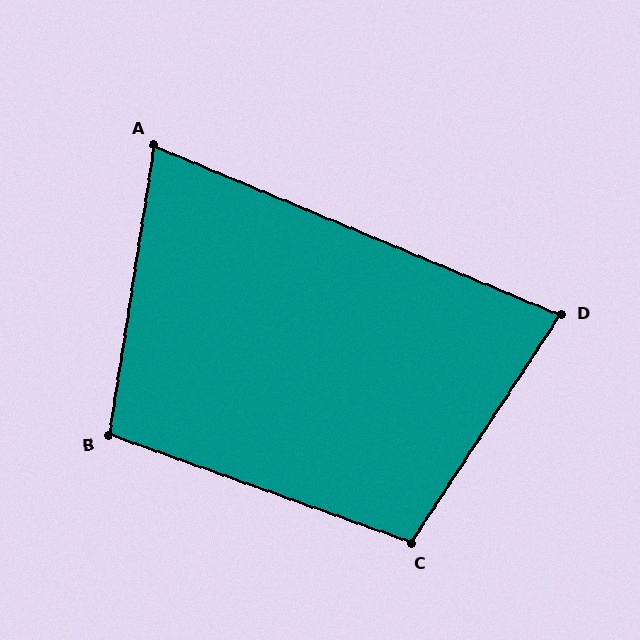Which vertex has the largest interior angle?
C, at approximately 104 degrees.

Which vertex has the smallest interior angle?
A, at approximately 76 degrees.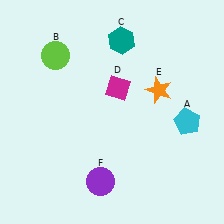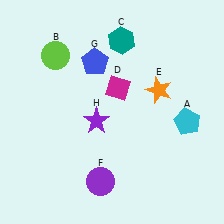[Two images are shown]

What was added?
A blue pentagon (G), a purple star (H) were added in Image 2.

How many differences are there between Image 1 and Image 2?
There are 2 differences between the two images.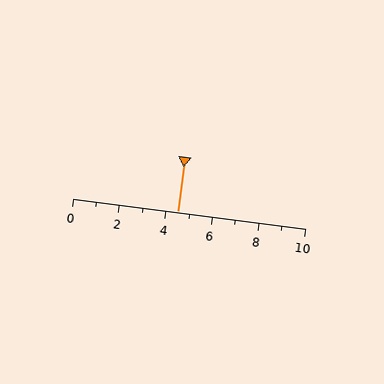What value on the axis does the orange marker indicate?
The marker indicates approximately 4.5.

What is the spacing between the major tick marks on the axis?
The major ticks are spaced 2 apart.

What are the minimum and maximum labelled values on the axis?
The axis runs from 0 to 10.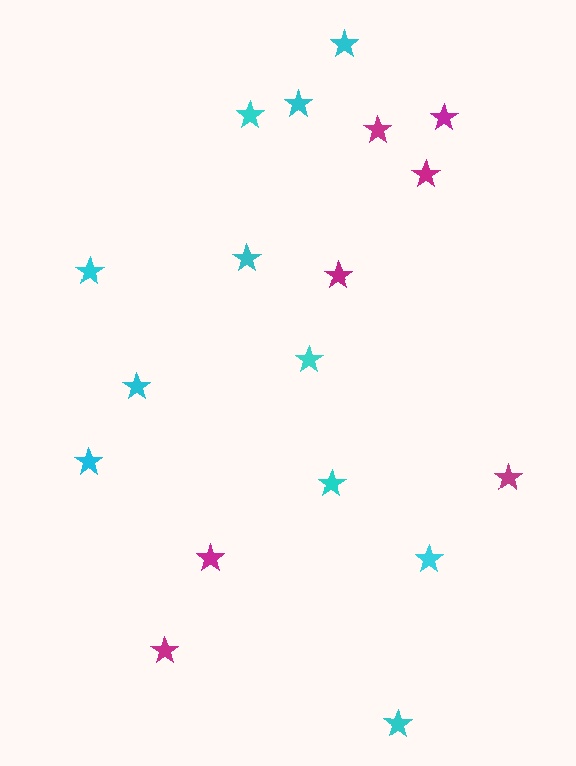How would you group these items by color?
There are 2 groups: one group of magenta stars (7) and one group of cyan stars (11).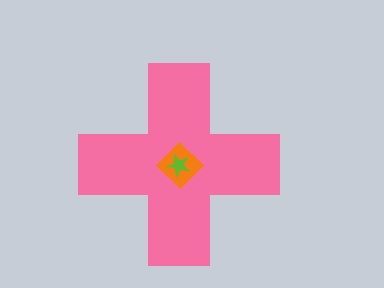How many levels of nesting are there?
3.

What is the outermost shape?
The pink cross.